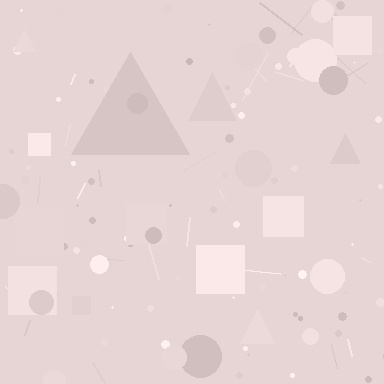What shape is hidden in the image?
A triangle is hidden in the image.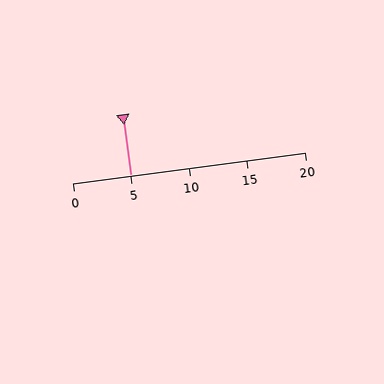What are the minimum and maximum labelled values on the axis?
The axis runs from 0 to 20.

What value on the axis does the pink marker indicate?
The marker indicates approximately 5.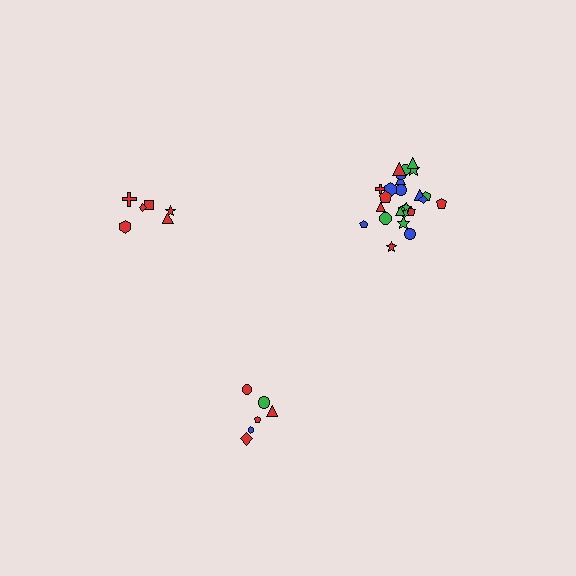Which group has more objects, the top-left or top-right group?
The top-right group.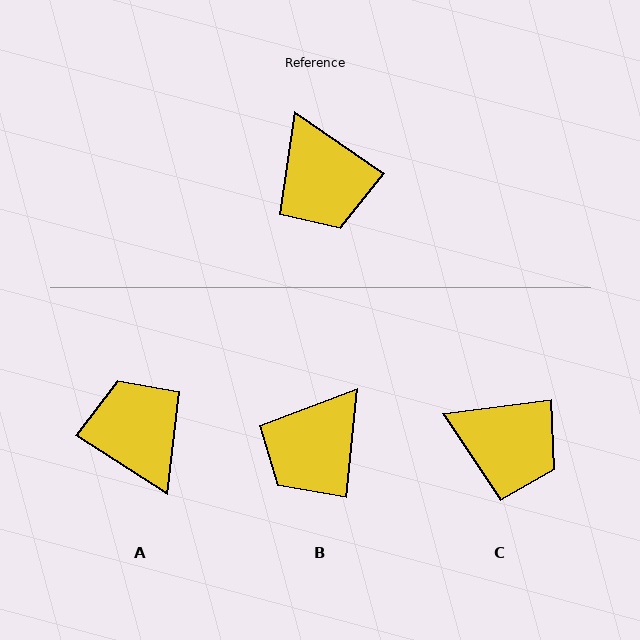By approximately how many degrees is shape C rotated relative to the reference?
Approximately 42 degrees counter-clockwise.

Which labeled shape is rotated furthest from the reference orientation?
A, about 178 degrees away.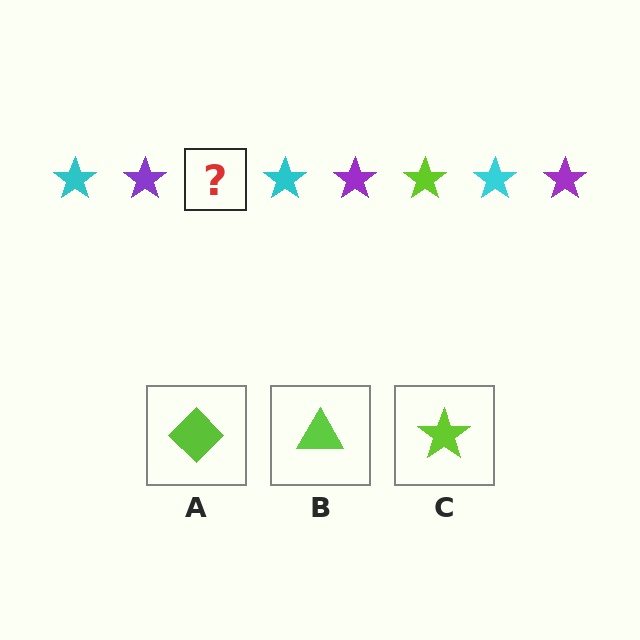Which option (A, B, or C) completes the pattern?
C.